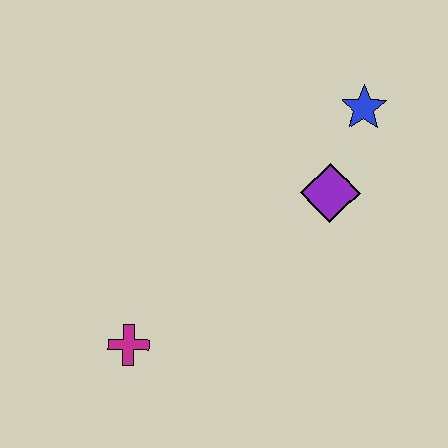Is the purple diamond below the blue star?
Yes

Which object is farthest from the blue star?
The magenta cross is farthest from the blue star.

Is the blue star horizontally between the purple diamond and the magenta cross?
No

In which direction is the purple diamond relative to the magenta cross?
The purple diamond is to the right of the magenta cross.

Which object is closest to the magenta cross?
The purple diamond is closest to the magenta cross.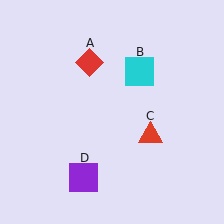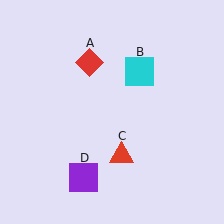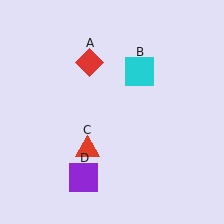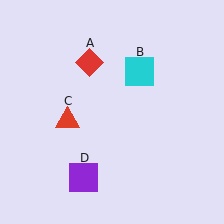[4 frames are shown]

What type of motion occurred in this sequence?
The red triangle (object C) rotated clockwise around the center of the scene.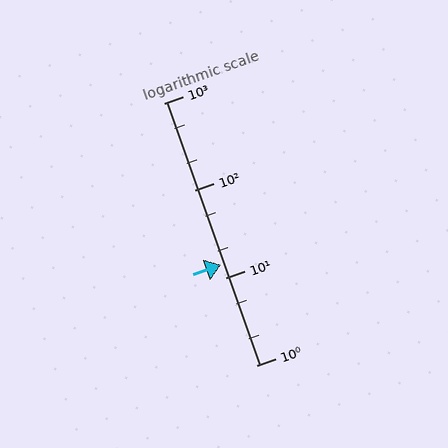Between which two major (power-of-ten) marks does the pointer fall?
The pointer is between 10 and 100.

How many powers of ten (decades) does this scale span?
The scale spans 3 decades, from 1 to 1000.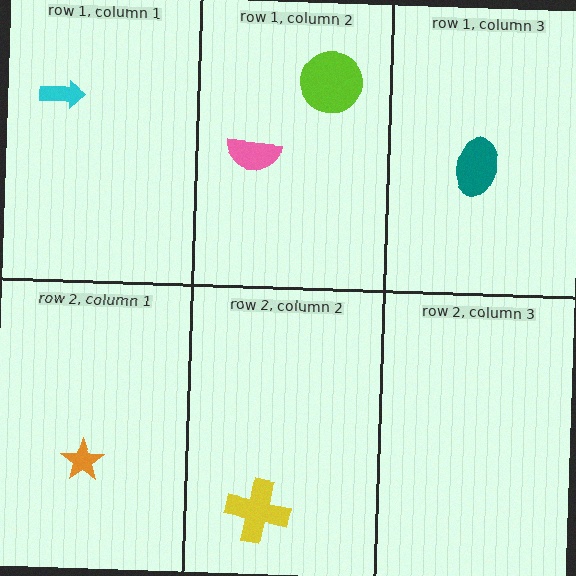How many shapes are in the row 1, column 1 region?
1.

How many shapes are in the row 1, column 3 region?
1.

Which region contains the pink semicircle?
The row 1, column 2 region.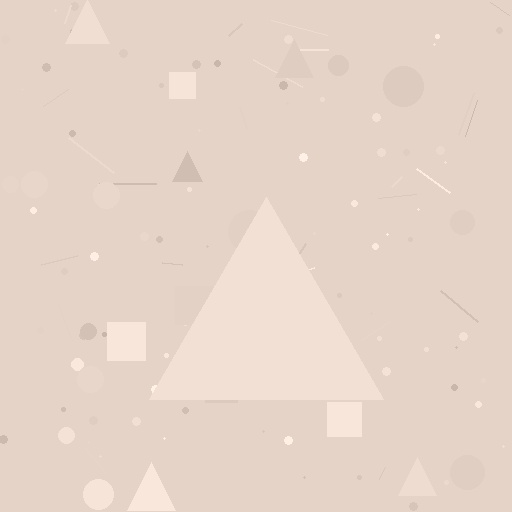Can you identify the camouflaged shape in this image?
The camouflaged shape is a triangle.